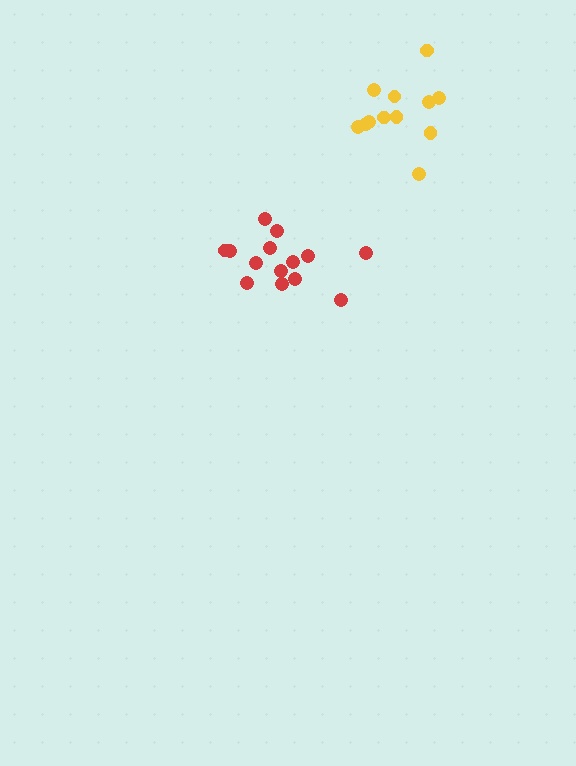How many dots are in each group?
Group 1: 14 dots, Group 2: 12 dots (26 total).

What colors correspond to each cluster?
The clusters are colored: red, yellow.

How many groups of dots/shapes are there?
There are 2 groups.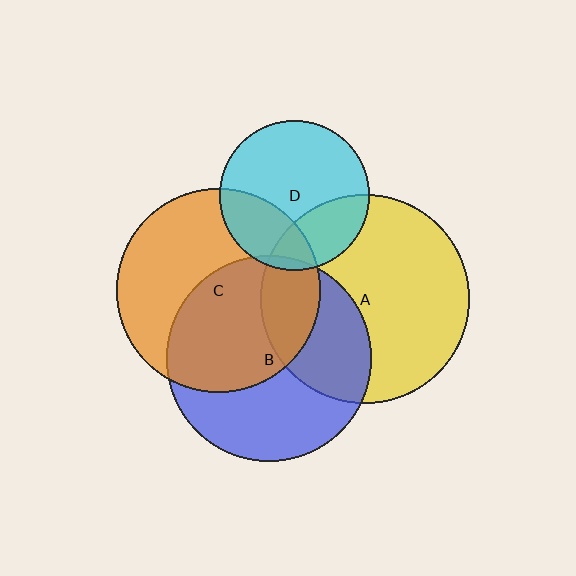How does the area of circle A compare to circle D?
Approximately 1.9 times.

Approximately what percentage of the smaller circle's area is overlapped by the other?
Approximately 5%.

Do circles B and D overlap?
Yes.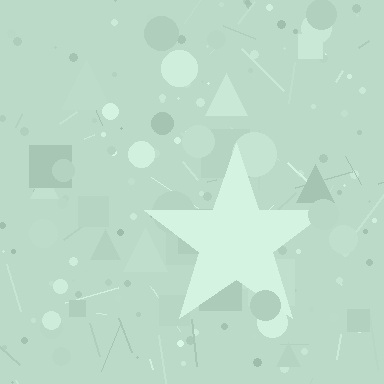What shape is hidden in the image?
A star is hidden in the image.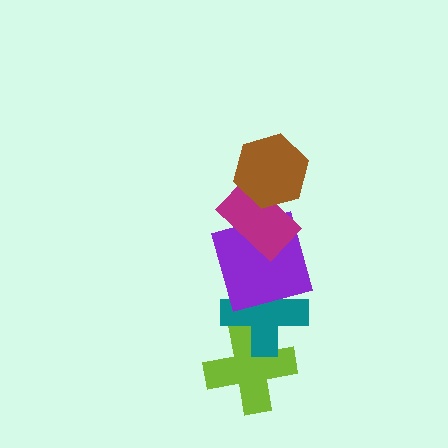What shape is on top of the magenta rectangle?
The brown hexagon is on top of the magenta rectangle.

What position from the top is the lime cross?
The lime cross is 5th from the top.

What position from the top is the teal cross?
The teal cross is 4th from the top.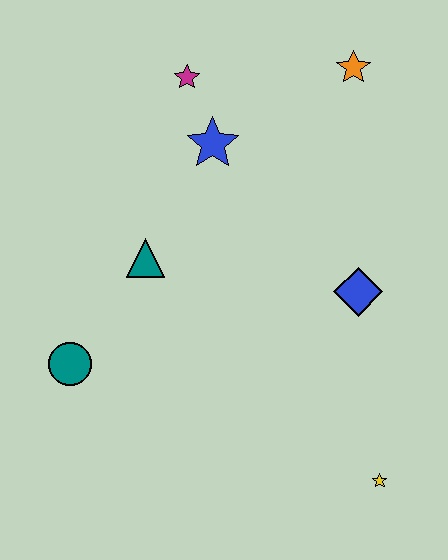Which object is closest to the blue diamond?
The yellow star is closest to the blue diamond.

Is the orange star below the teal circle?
No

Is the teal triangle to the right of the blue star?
No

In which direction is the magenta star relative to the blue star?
The magenta star is above the blue star.